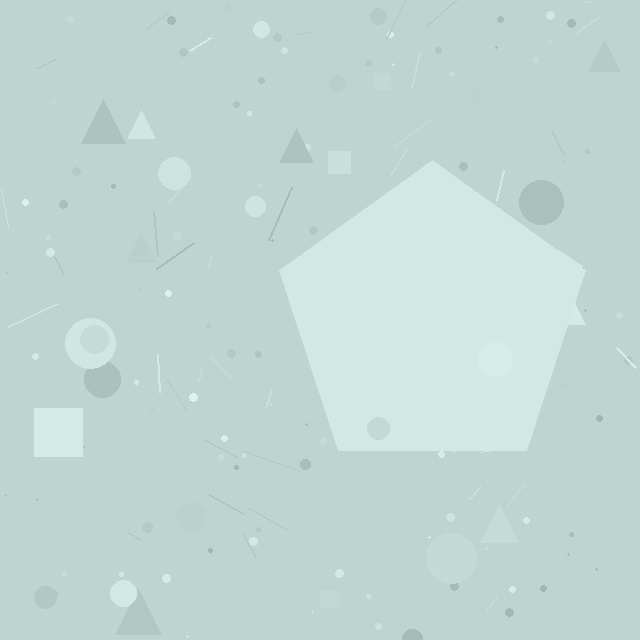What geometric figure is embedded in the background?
A pentagon is embedded in the background.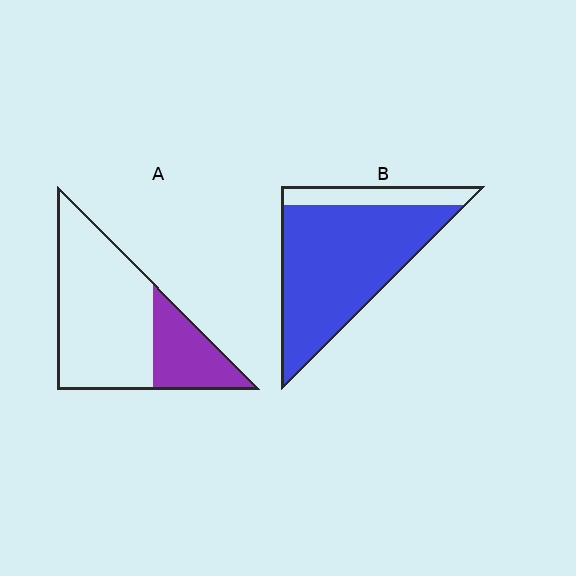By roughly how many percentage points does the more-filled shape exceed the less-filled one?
By roughly 55 percentage points (B over A).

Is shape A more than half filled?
No.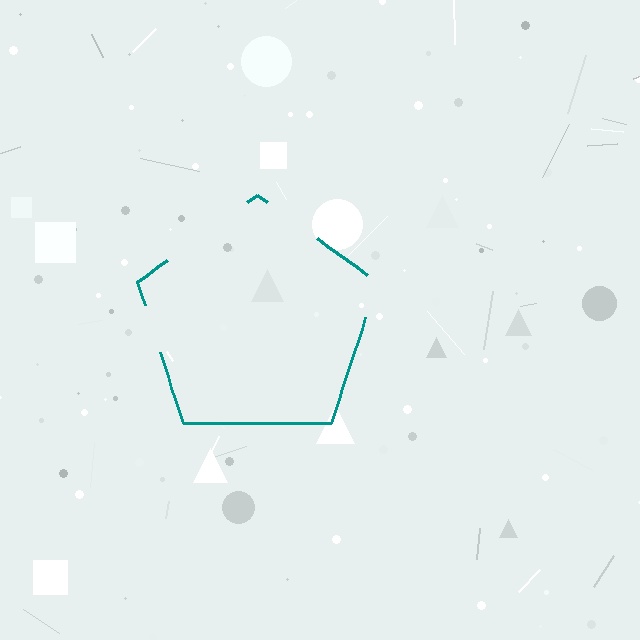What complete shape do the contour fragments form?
The contour fragments form a pentagon.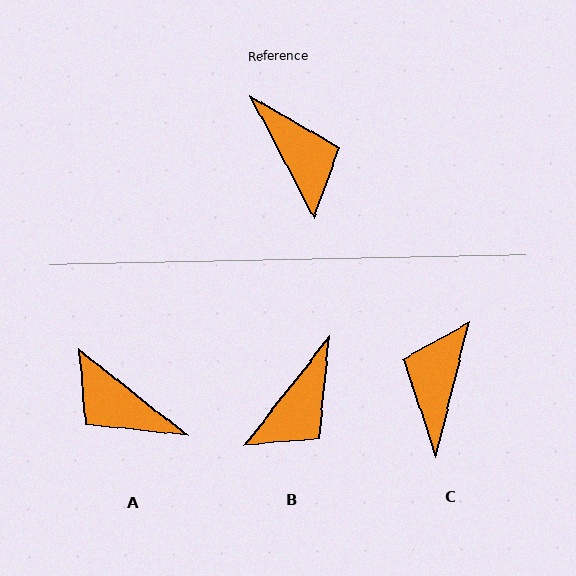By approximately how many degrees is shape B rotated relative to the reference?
Approximately 66 degrees clockwise.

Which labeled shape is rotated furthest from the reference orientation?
A, about 156 degrees away.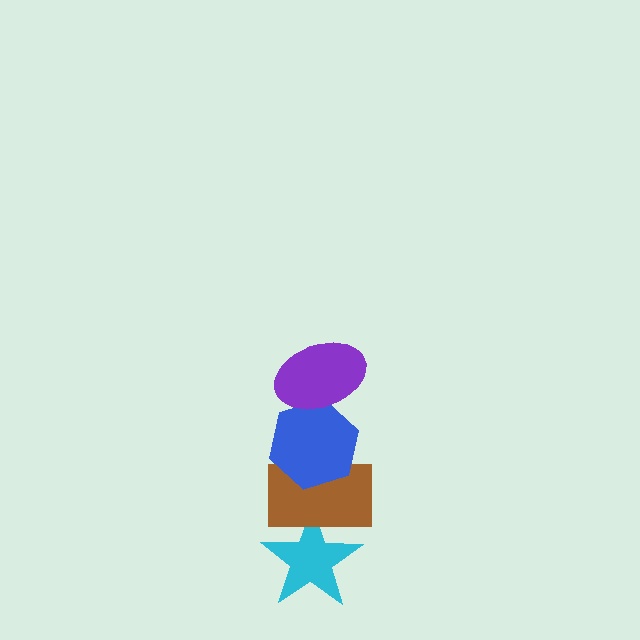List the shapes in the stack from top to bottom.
From top to bottom: the purple ellipse, the blue hexagon, the brown rectangle, the cyan star.